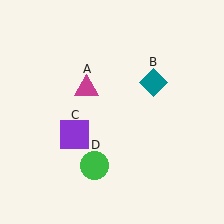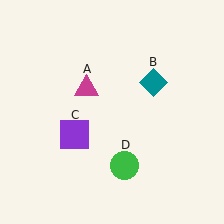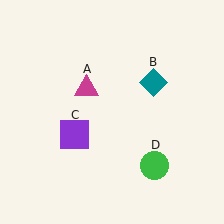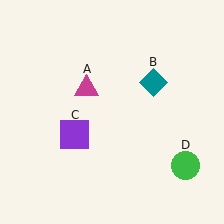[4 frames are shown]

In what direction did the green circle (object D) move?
The green circle (object D) moved right.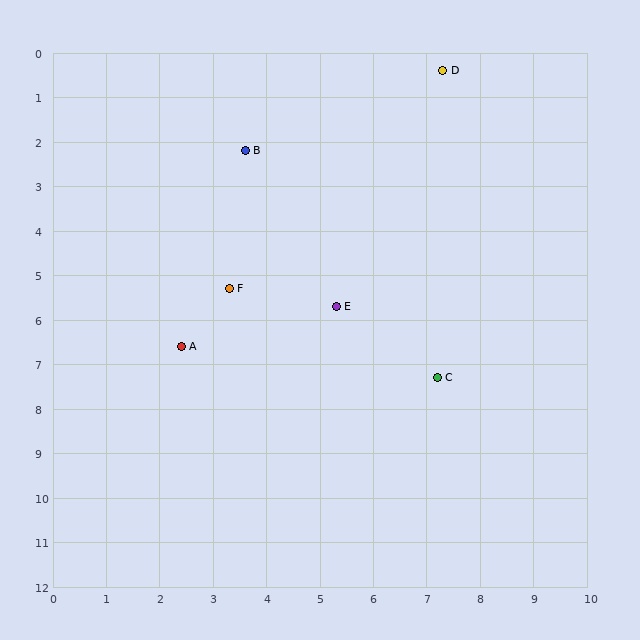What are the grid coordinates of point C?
Point C is at approximately (7.2, 7.3).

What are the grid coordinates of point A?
Point A is at approximately (2.4, 6.6).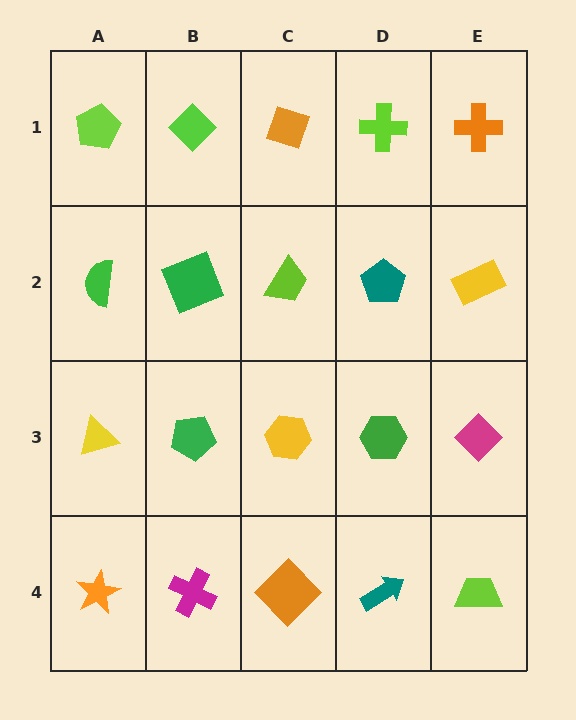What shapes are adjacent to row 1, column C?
A lime trapezoid (row 2, column C), a lime diamond (row 1, column B), a lime cross (row 1, column D).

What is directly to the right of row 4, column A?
A magenta cross.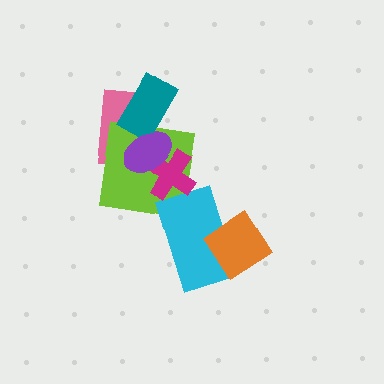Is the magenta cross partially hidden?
Yes, it is partially covered by another shape.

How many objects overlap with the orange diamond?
1 object overlaps with the orange diamond.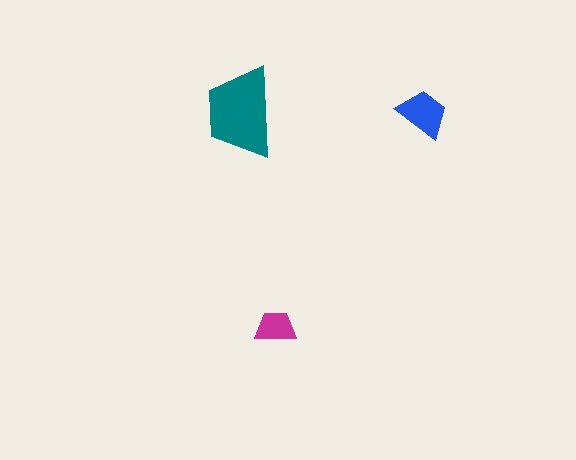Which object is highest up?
The blue trapezoid is topmost.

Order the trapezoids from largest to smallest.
the teal one, the blue one, the magenta one.